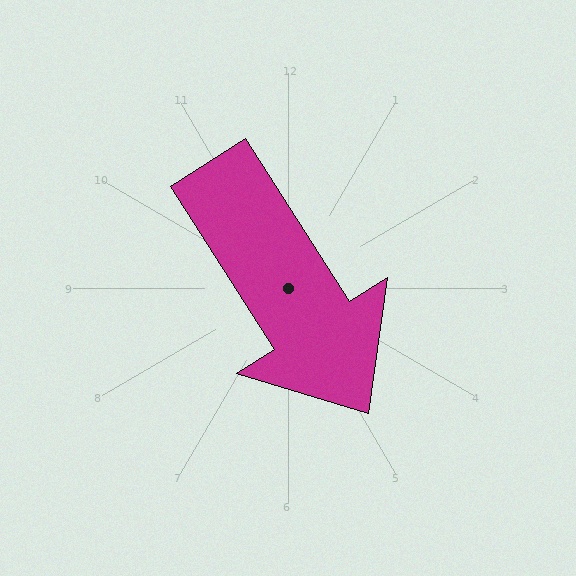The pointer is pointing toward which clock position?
Roughly 5 o'clock.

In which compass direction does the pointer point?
Southeast.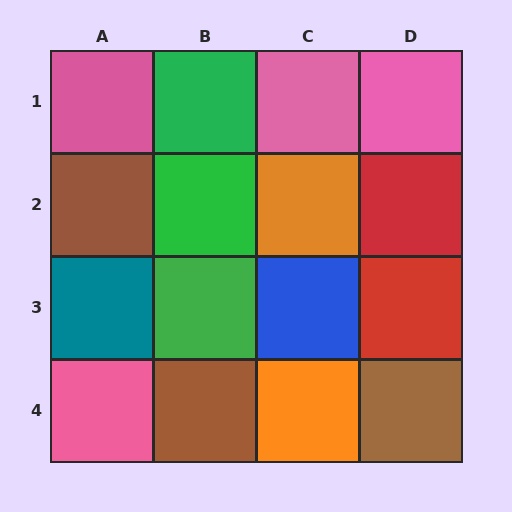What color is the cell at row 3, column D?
Red.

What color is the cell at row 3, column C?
Blue.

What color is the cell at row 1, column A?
Pink.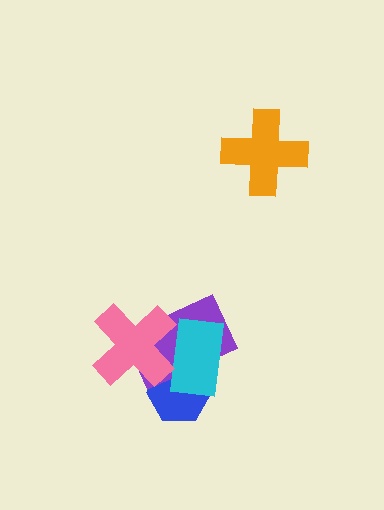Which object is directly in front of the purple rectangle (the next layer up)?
The cyan rectangle is directly in front of the purple rectangle.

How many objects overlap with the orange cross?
0 objects overlap with the orange cross.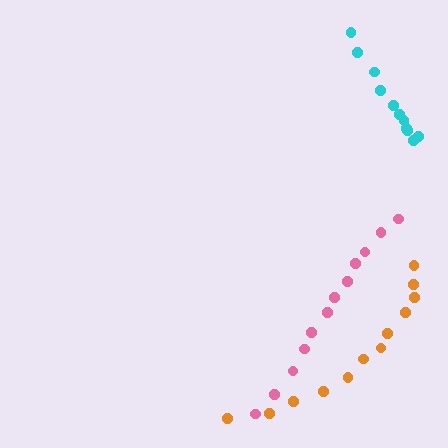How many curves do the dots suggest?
There are 3 distinct paths.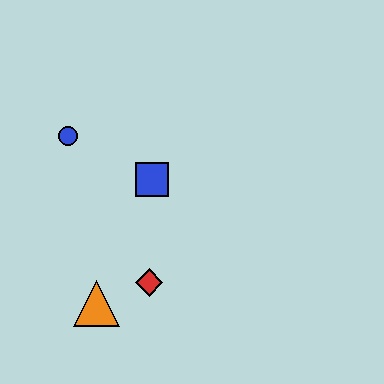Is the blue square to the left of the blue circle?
No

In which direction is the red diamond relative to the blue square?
The red diamond is below the blue square.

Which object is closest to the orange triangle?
The red diamond is closest to the orange triangle.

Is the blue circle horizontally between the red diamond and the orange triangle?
No